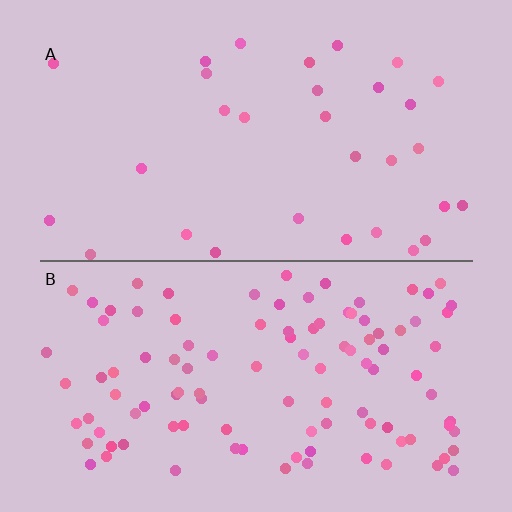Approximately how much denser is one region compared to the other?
Approximately 3.4× — region B over region A.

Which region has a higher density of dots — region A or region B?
B (the bottom).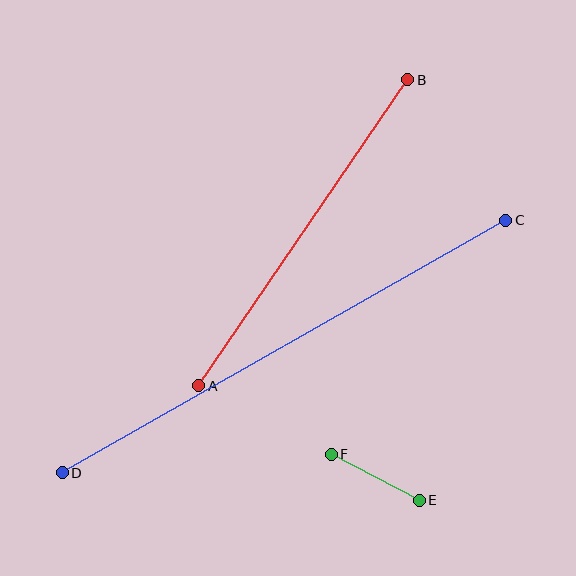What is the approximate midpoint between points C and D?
The midpoint is at approximately (284, 347) pixels.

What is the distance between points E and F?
The distance is approximately 99 pixels.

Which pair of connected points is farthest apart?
Points C and D are farthest apart.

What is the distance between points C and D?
The distance is approximately 511 pixels.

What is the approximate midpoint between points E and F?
The midpoint is at approximately (375, 477) pixels.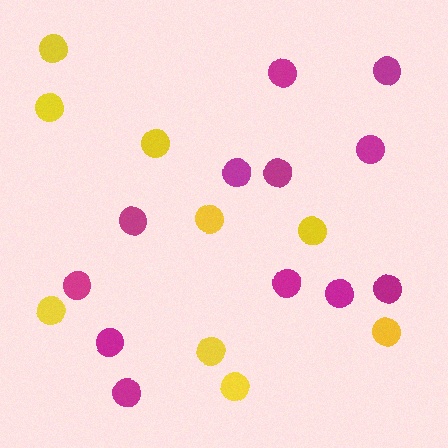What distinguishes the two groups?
There are 2 groups: one group of yellow circles (9) and one group of magenta circles (12).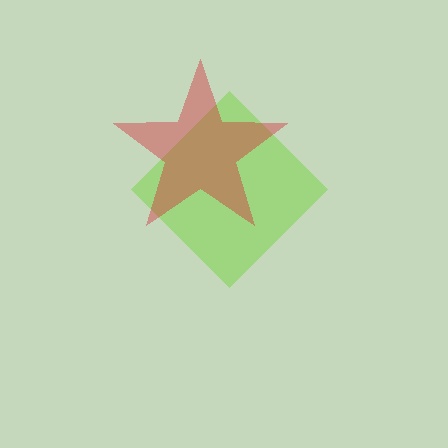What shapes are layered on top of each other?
The layered shapes are: a lime diamond, a red star.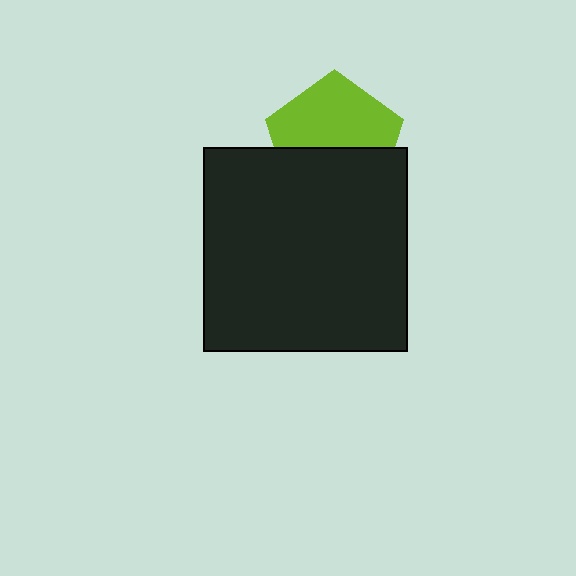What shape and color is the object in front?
The object in front is a black square.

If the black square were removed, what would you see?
You would see the complete lime pentagon.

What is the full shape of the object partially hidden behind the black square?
The partially hidden object is a lime pentagon.